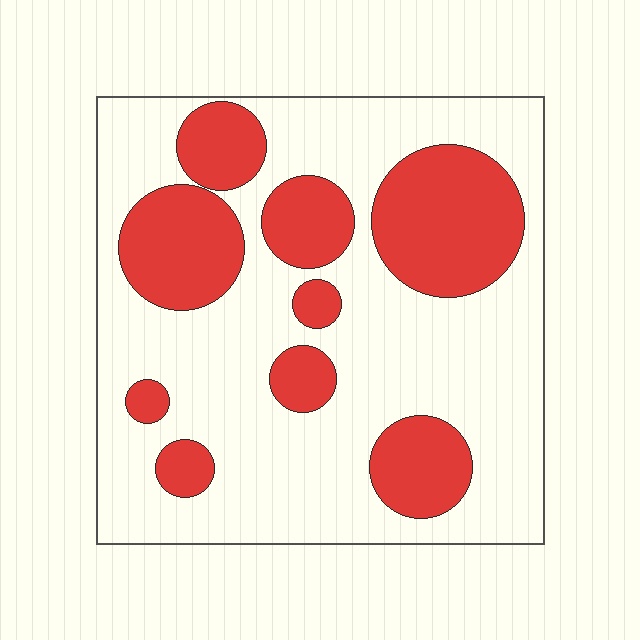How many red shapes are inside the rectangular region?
9.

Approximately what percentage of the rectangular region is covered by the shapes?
Approximately 30%.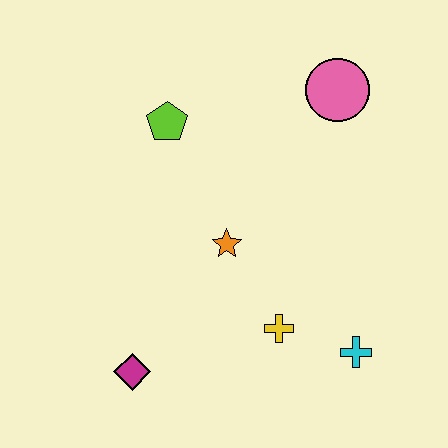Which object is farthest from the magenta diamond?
The pink circle is farthest from the magenta diamond.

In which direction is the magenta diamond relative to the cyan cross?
The magenta diamond is to the left of the cyan cross.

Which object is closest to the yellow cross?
The cyan cross is closest to the yellow cross.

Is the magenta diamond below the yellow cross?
Yes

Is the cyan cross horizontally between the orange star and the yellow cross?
No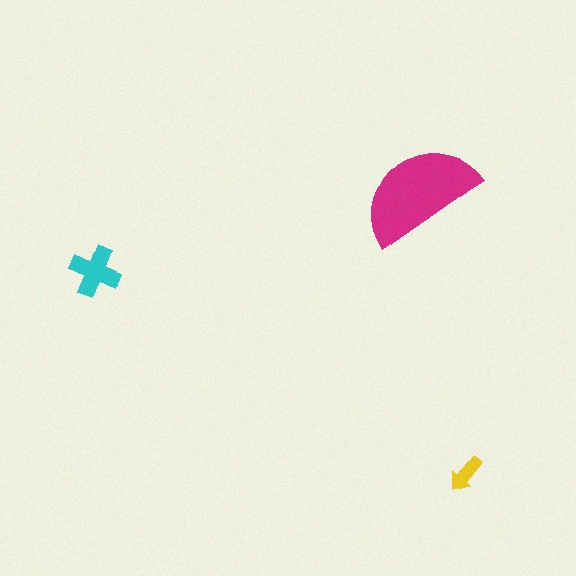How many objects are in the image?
There are 3 objects in the image.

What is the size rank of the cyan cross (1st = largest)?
2nd.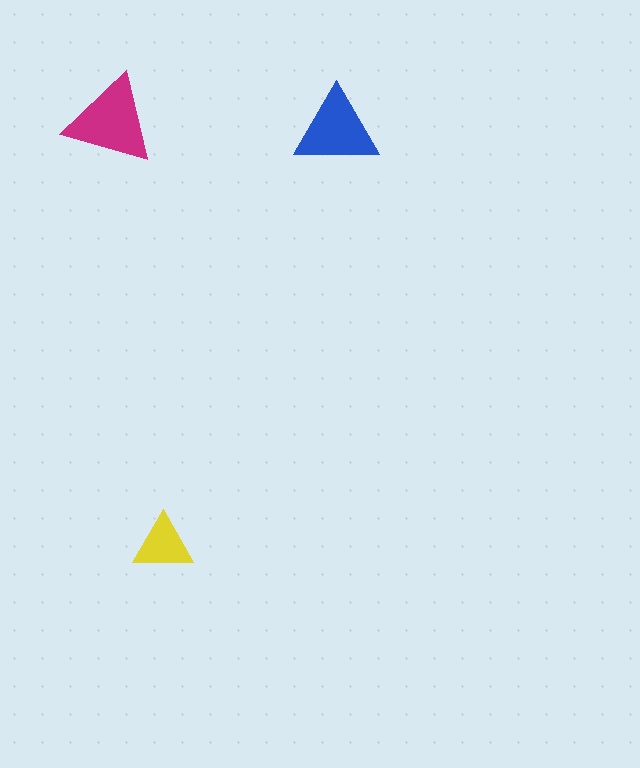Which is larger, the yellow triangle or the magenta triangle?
The magenta one.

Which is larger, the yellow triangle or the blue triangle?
The blue one.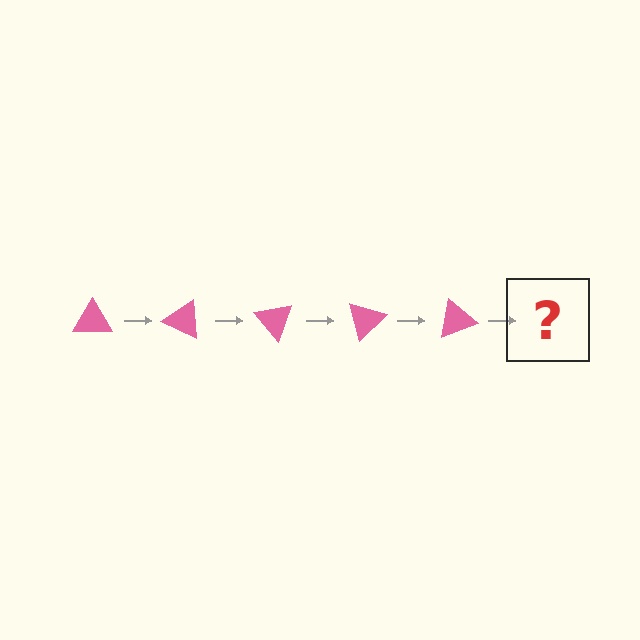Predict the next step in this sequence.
The next step is a pink triangle rotated 125 degrees.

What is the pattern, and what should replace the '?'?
The pattern is that the triangle rotates 25 degrees each step. The '?' should be a pink triangle rotated 125 degrees.